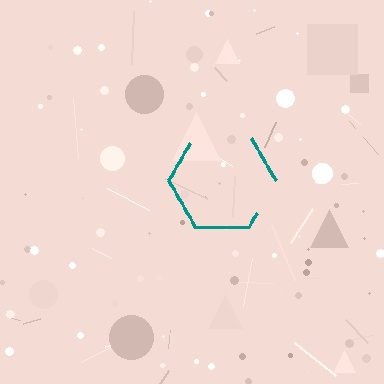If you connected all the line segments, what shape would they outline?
They would outline a hexagon.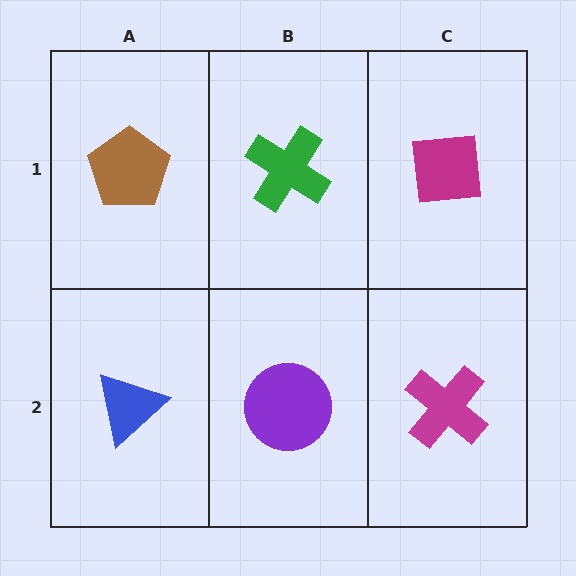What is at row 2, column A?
A blue triangle.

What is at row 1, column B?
A green cross.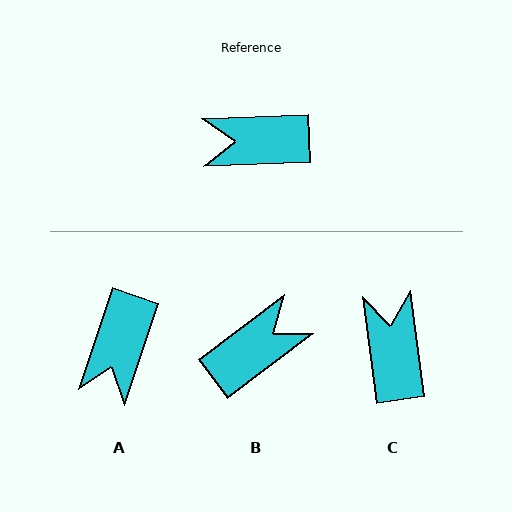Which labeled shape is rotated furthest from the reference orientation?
B, about 145 degrees away.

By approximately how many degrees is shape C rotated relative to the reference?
Approximately 85 degrees clockwise.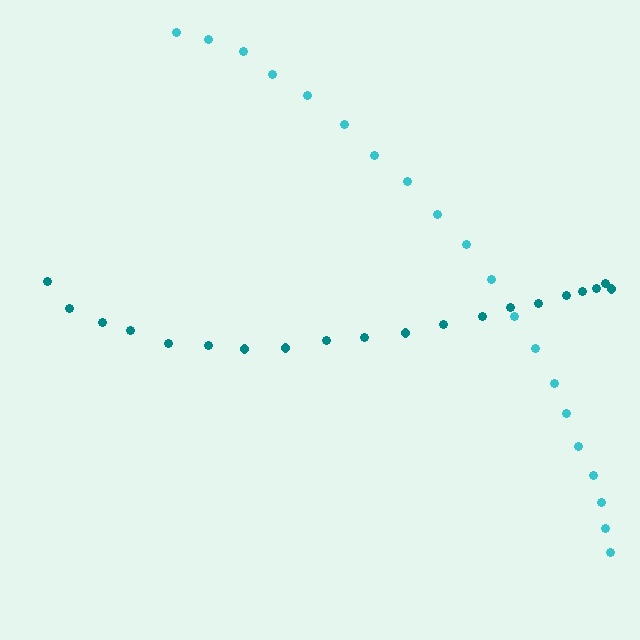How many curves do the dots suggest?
There are 2 distinct paths.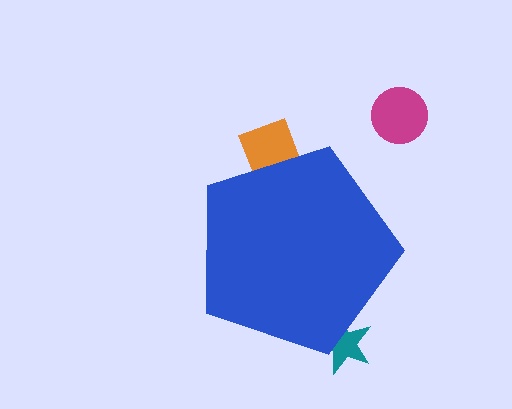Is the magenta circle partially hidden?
No, the magenta circle is fully visible.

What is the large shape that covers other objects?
A blue pentagon.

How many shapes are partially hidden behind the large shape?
2 shapes are partially hidden.